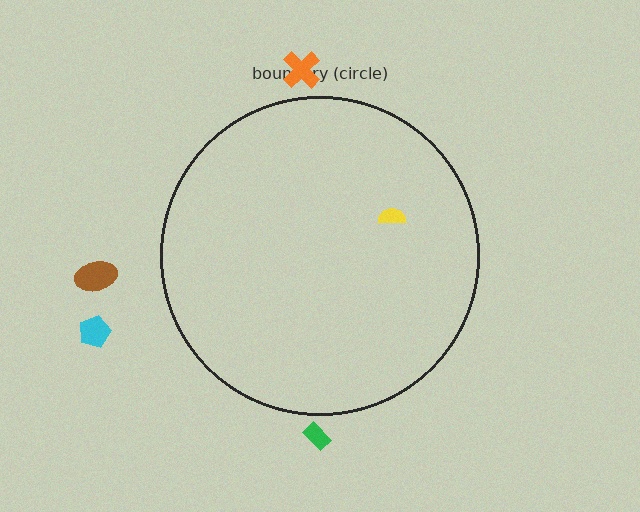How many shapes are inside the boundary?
1 inside, 4 outside.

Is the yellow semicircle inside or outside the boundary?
Inside.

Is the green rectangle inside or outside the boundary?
Outside.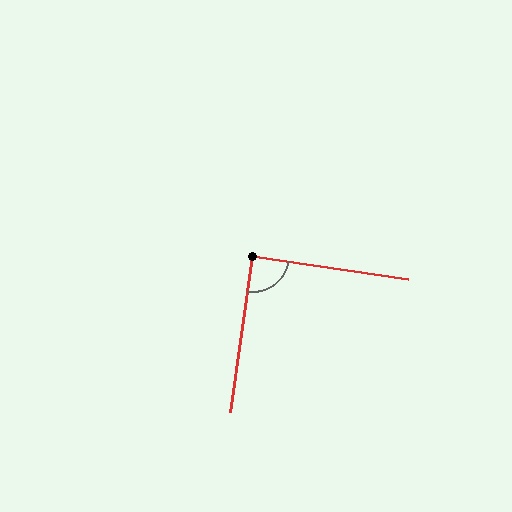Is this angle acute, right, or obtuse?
It is approximately a right angle.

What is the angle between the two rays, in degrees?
Approximately 90 degrees.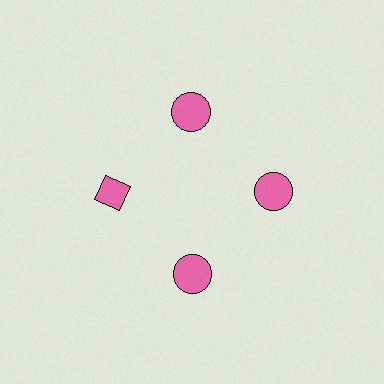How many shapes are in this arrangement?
There are 4 shapes arranged in a ring pattern.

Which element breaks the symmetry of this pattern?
The pink diamond at roughly the 9 o'clock position breaks the symmetry. All other shapes are pink circles.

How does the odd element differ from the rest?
It has a different shape: diamond instead of circle.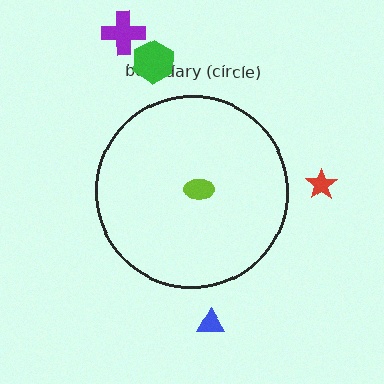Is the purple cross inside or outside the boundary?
Outside.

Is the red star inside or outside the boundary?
Outside.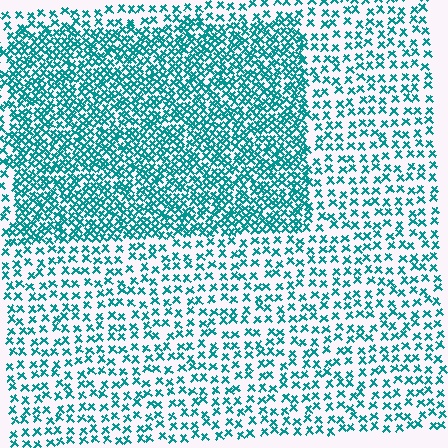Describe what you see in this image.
The image contains small teal elements arranged at two different densities. A rectangle-shaped region is visible where the elements are more densely packed than the surrounding area.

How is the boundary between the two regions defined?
The boundary is defined by a change in element density (approximately 2.2x ratio). All elements are the same color, size, and shape.